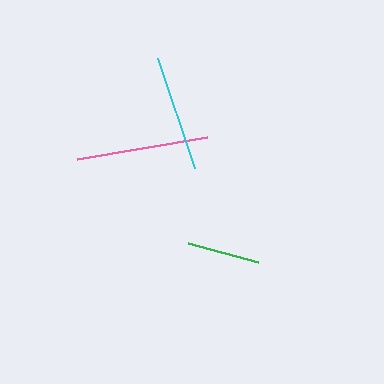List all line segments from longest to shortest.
From longest to shortest: pink, cyan, green.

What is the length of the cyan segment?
The cyan segment is approximately 117 pixels long.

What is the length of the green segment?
The green segment is approximately 72 pixels long.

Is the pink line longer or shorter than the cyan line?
The pink line is longer than the cyan line.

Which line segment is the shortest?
The green line is the shortest at approximately 72 pixels.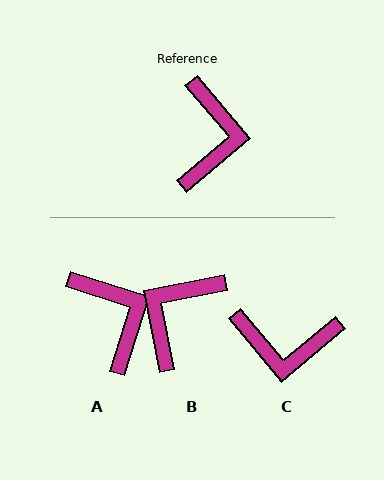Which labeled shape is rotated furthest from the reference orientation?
B, about 151 degrees away.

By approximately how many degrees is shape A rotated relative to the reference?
Approximately 32 degrees counter-clockwise.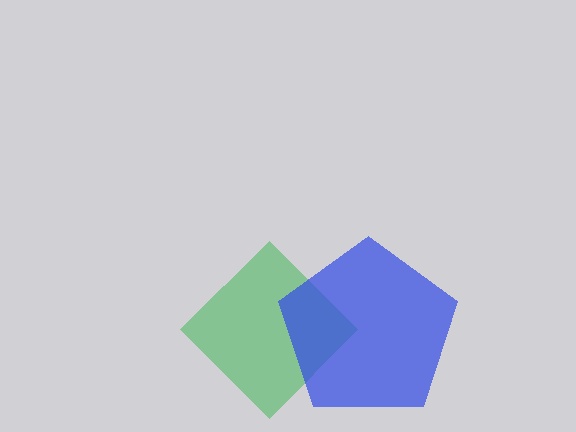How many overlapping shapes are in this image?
There are 2 overlapping shapes in the image.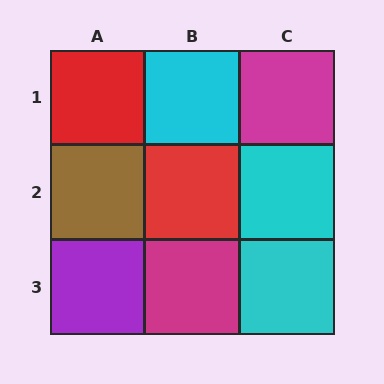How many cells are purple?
1 cell is purple.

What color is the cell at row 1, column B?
Cyan.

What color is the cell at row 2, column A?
Brown.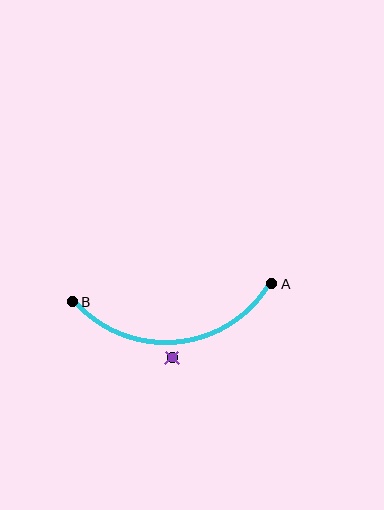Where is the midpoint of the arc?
The arc midpoint is the point on the curve farthest from the straight line joining A and B. It sits below that line.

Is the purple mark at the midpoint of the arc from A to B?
No — the purple mark does not lie on the arc at all. It sits slightly outside the curve.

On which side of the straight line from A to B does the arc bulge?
The arc bulges below the straight line connecting A and B.